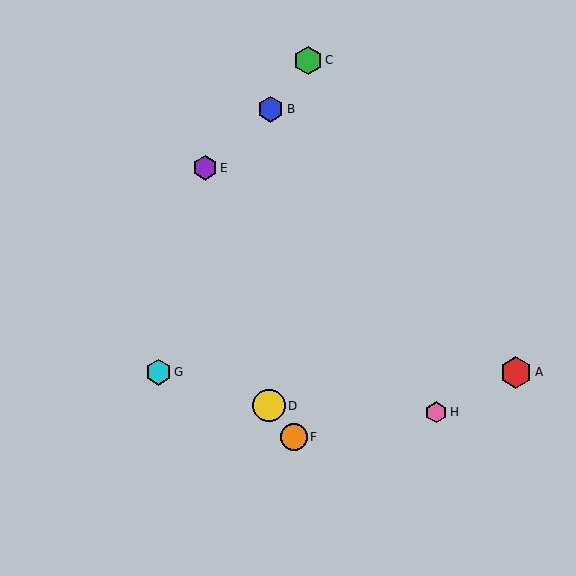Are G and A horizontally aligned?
Yes, both are at y≈372.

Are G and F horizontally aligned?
No, G is at y≈372 and F is at y≈437.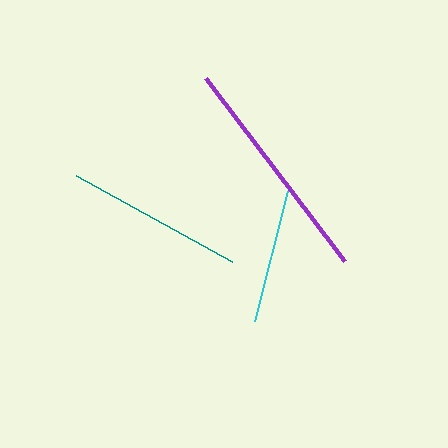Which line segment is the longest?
The purple line is the longest at approximately 230 pixels.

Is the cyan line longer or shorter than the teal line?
The teal line is longer than the cyan line.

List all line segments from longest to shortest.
From longest to shortest: purple, teal, cyan.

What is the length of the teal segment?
The teal segment is approximately 178 pixels long.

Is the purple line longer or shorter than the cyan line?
The purple line is longer than the cyan line.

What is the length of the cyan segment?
The cyan segment is approximately 135 pixels long.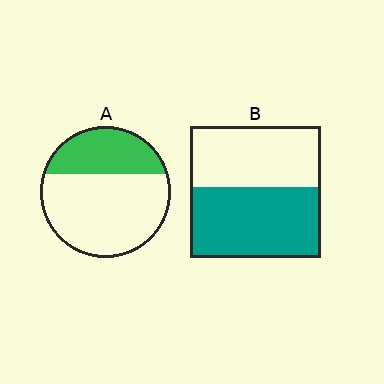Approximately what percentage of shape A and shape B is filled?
A is approximately 35% and B is approximately 55%.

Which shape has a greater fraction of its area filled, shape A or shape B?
Shape B.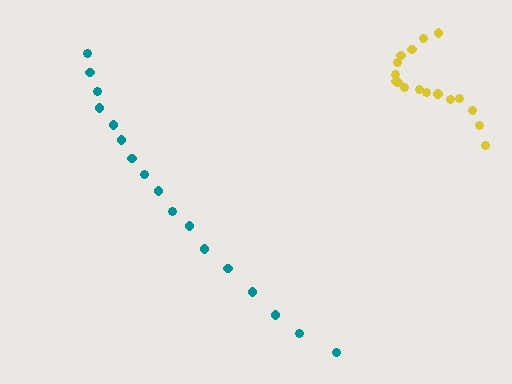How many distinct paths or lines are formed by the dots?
There are 2 distinct paths.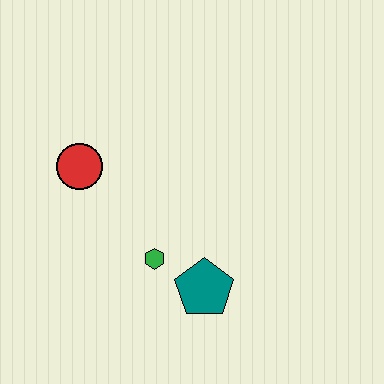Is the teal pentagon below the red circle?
Yes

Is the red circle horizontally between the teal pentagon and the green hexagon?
No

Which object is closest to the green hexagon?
The teal pentagon is closest to the green hexagon.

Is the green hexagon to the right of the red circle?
Yes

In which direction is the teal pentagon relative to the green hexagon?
The teal pentagon is to the right of the green hexagon.